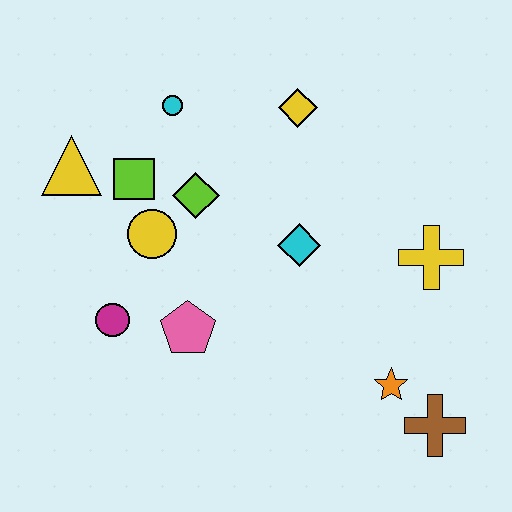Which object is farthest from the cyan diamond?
The yellow triangle is farthest from the cyan diamond.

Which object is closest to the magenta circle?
The pink pentagon is closest to the magenta circle.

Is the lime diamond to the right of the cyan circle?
Yes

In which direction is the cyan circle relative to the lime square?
The cyan circle is above the lime square.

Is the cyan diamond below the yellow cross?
No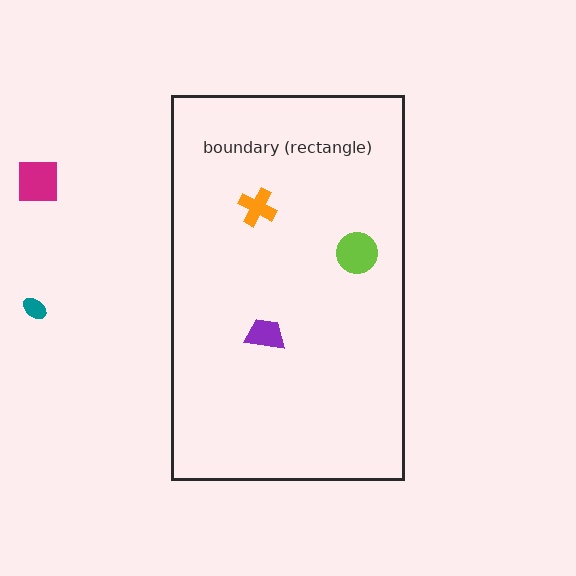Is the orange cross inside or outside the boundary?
Inside.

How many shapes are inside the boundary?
3 inside, 2 outside.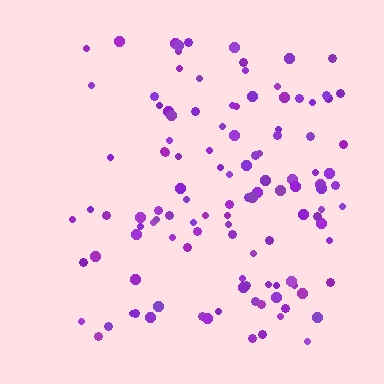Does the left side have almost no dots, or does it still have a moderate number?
Still a moderate number, just noticeably fewer than the right.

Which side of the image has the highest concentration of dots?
The right.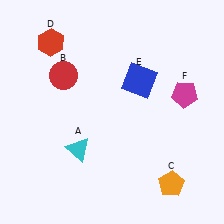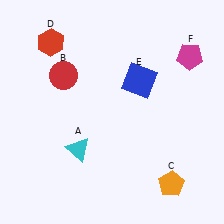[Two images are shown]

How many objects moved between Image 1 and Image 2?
1 object moved between the two images.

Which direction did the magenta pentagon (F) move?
The magenta pentagon (F) moved up.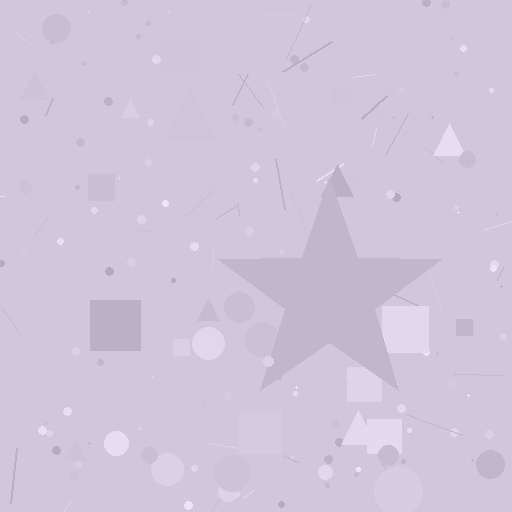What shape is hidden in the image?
A star is hidden in the image.